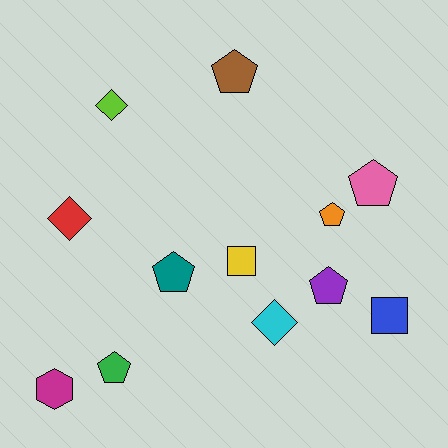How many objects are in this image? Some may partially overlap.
There are 12 objects.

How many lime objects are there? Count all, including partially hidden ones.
There is 1 lime object.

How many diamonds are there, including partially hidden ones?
There are 3 diamonds.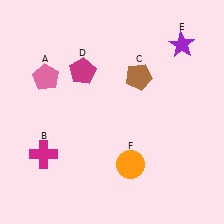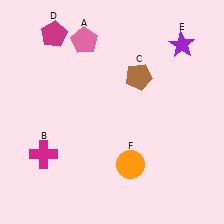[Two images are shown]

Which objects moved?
The objects that moved are: the pink pentagon (A), the magenta pentagon (D).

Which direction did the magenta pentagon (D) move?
The magenta pentagon (D) moved up.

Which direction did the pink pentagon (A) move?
The pink pentagon (A) moved right.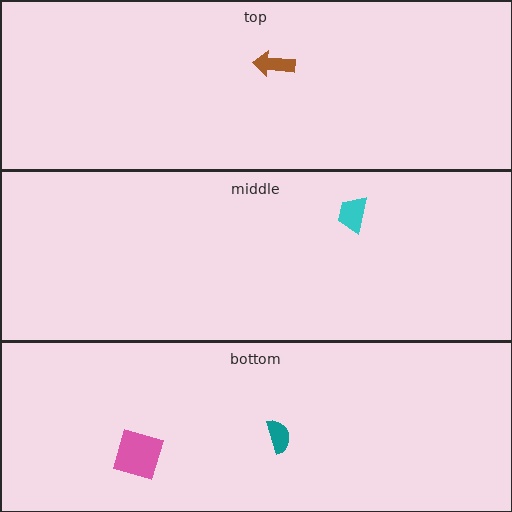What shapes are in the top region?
The brown arrow.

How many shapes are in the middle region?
1.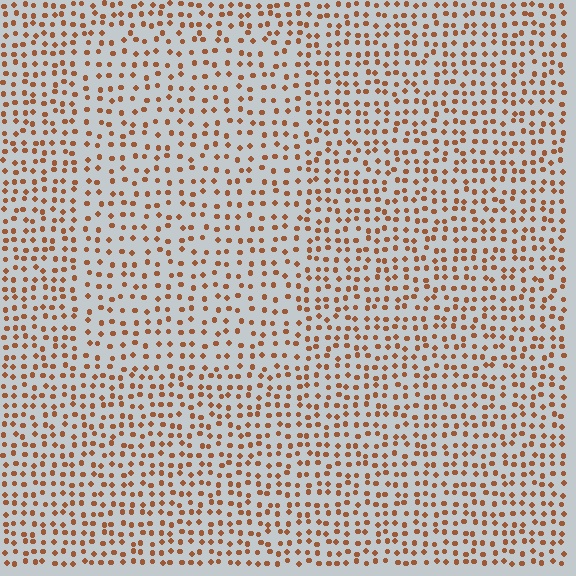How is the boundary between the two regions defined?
The boundary is defined by a change in element density (approximately 1.4x ratio). All elements are the same color, size, and shape.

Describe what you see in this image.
The image contains small brown elements arranged at two different densities. A rectangle-shaped region is visible where the elements are less densely packed than the surrounding area.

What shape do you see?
I see a rectangle.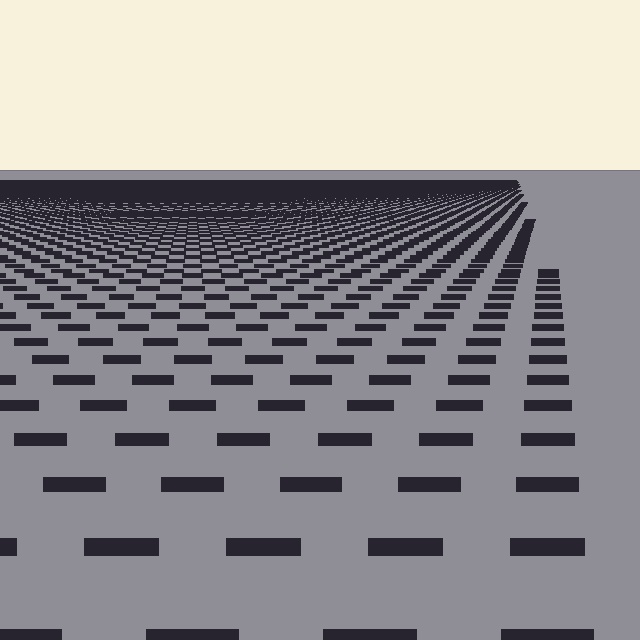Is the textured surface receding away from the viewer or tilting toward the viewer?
The surface is receding away from the viewer. Texture elements get smaller and denser toward the top.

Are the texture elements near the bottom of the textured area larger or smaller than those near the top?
Larger. Near the bottom, elements are closer to the viewer and appear at a bigger on-screen size.